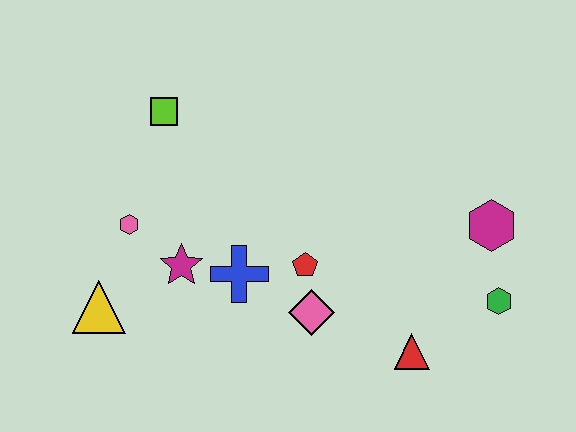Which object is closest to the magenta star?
The blue cross is closest to the magenta star.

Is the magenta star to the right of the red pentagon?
No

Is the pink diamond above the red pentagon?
No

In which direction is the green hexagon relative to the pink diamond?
The green hexagon is to the right of the pink diamond.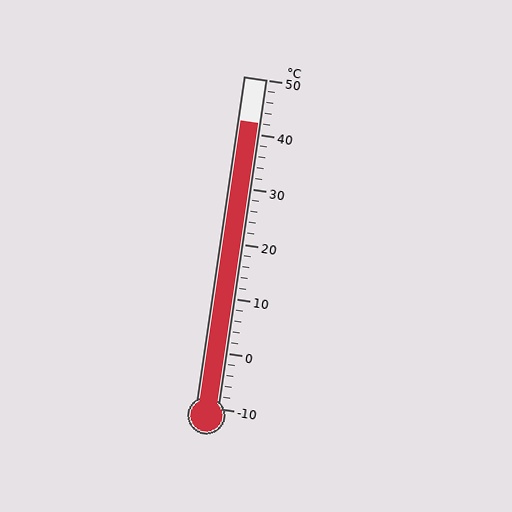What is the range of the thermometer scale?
The thermometer scale ranges from -10°C to 50°C.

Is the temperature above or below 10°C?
The temperature is above 10°C.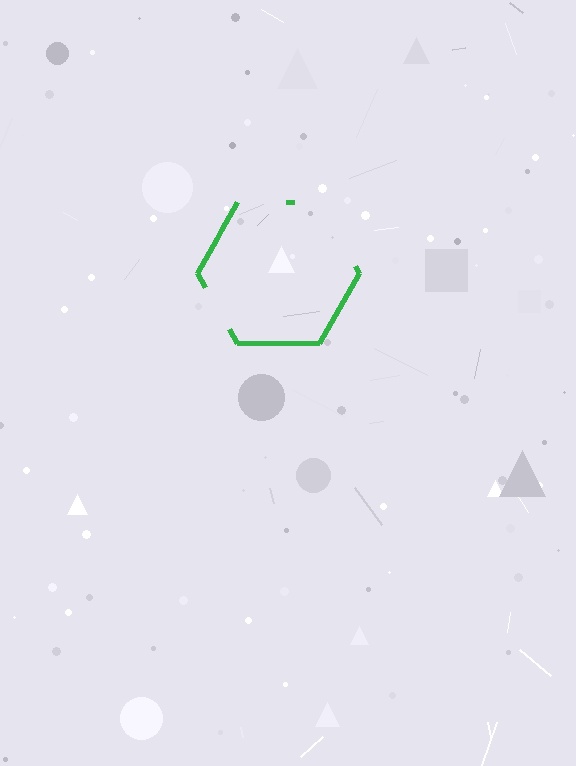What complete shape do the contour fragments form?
The contour fragments form a hexagon.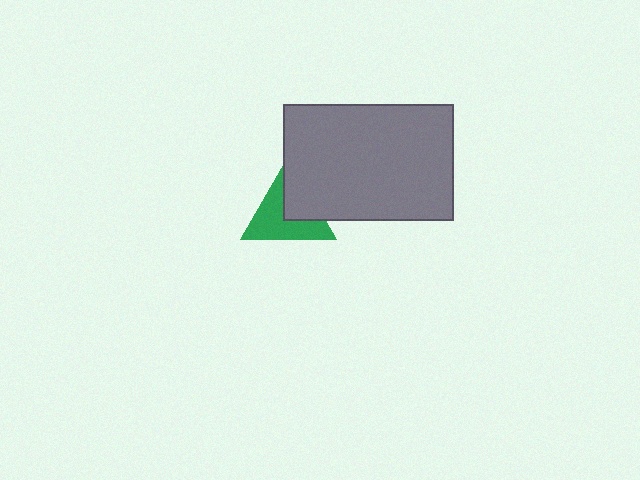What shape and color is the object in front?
The object in front is a gray rectangle.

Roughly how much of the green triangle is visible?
About half of it is visible (roughly 62%).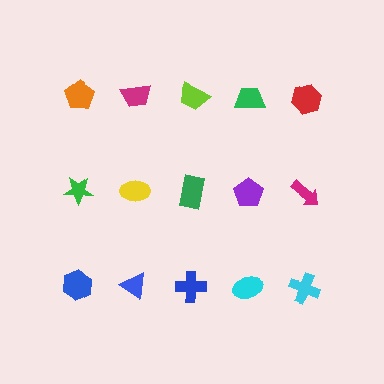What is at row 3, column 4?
A cyan ellipse.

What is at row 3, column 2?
A blue triangle.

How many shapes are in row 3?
5 shapes.